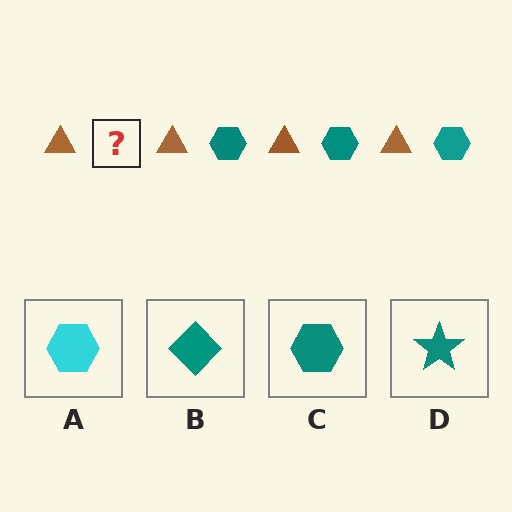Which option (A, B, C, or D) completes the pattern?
C.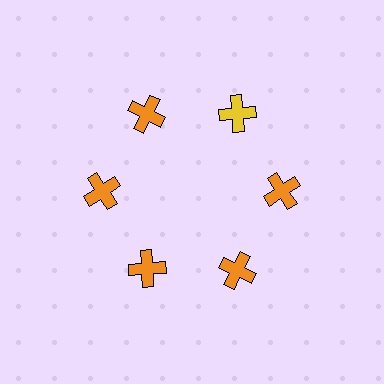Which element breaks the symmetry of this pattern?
The yellow cross at roughly the 1 o'clock position breaks the symmetry. All other shapes are orange crosses.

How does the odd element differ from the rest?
It has a different color: yellow instead of orange.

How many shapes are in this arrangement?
There are 6 shapes arranged in a ring pattern.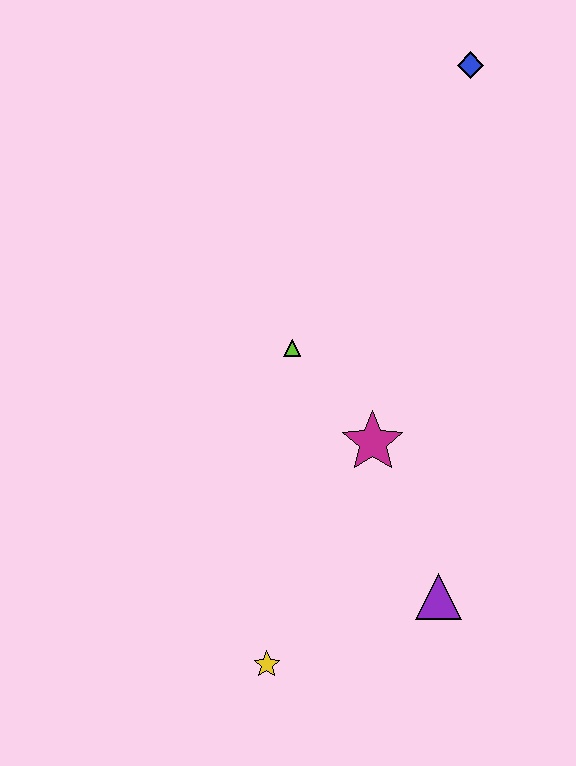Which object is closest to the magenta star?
The lime triangle is closest to the magenta star.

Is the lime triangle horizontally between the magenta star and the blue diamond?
No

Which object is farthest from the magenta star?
The blue diamond is farthest from the magenta star.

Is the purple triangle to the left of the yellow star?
No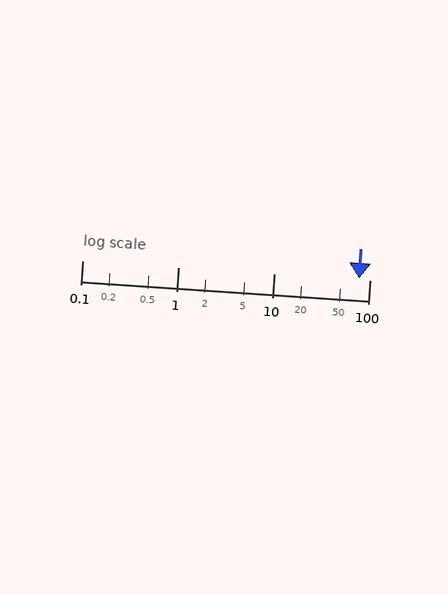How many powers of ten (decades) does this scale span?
The scale spans 3 decades, from 0.1 to 100.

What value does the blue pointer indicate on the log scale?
The pointer indicates approximately 78.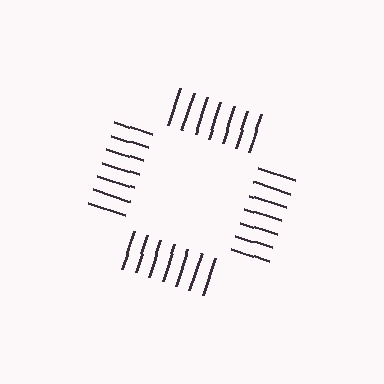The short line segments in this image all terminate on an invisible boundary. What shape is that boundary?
An illusory square — the line segments terminate on its edges but no continuous stroke is drawn.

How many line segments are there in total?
28 — 7 along each of the 4 edges.